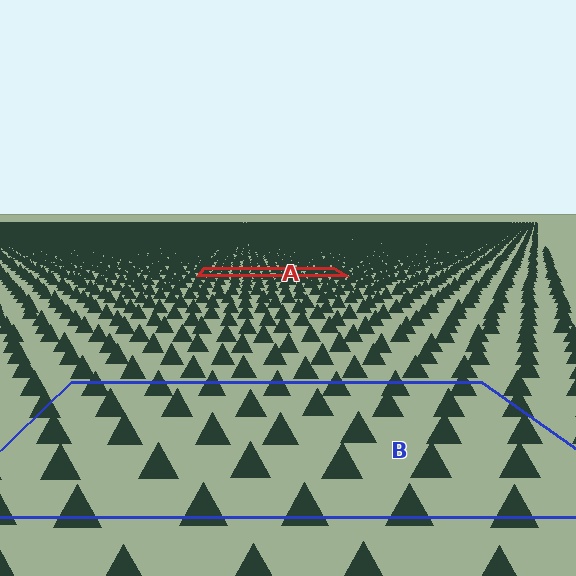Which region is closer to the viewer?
Region B is closer. The texture elements there are larger and more spread out.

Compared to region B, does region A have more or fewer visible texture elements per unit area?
Region A has more texture elements per unit area — they are packed more densely because it is farther away.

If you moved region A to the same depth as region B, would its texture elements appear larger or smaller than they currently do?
They would appear larger. At a closer depth, the same texture elements are projected at a bigger on-screen size.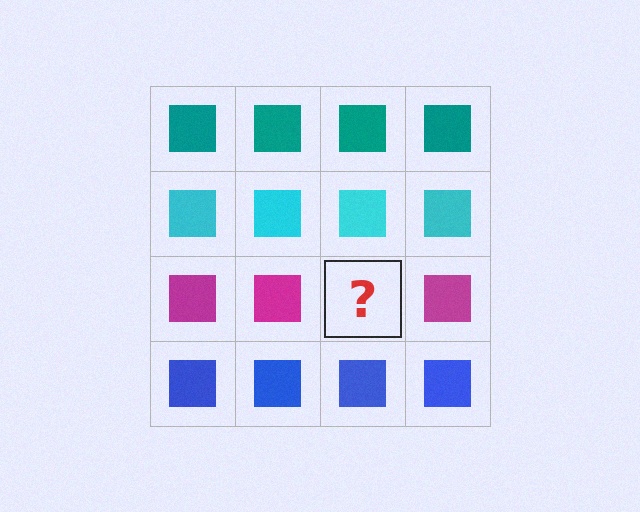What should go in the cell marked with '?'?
The missing cell should contain a magenta square.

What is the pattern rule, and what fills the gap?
The rule is that each row has a consistent color. The gap should be filled with a magenta square.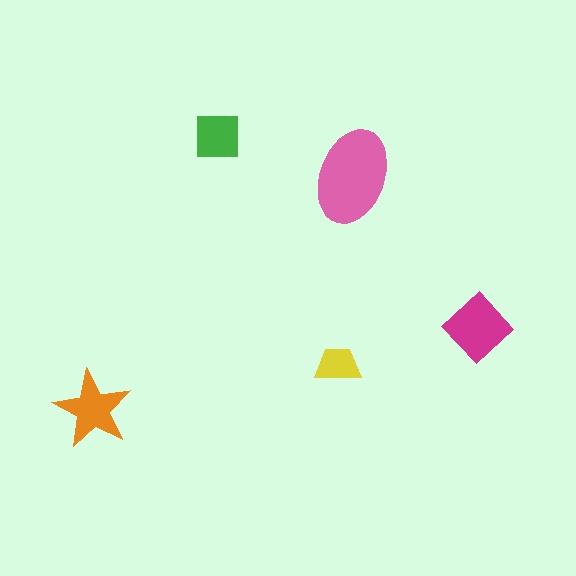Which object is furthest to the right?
The magenta diamond is rightmost.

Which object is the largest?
The pink ellipse.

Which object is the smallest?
The yellow trapezoid.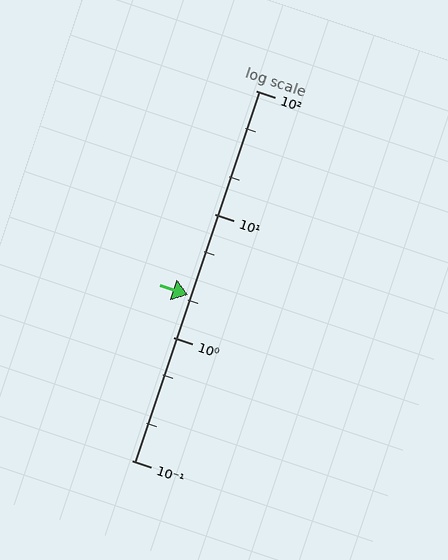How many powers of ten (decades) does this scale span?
The scale spans 3 decades, from 0.1 to 100.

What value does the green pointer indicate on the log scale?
The pointer indicates approximately 2.2.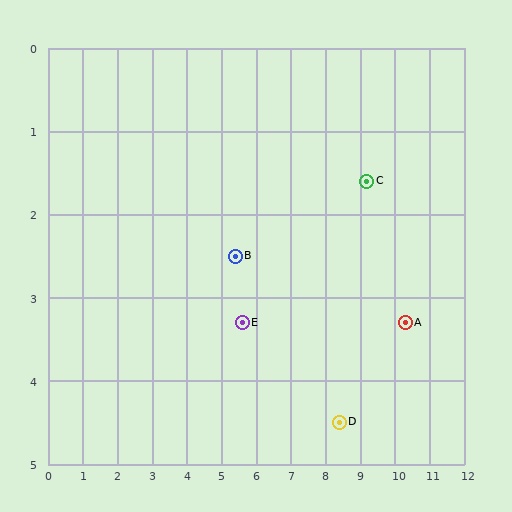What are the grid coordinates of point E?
Point E is at approximately (5.6, 3.3).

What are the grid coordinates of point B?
Point B is at approximately (5.4, 2.5).